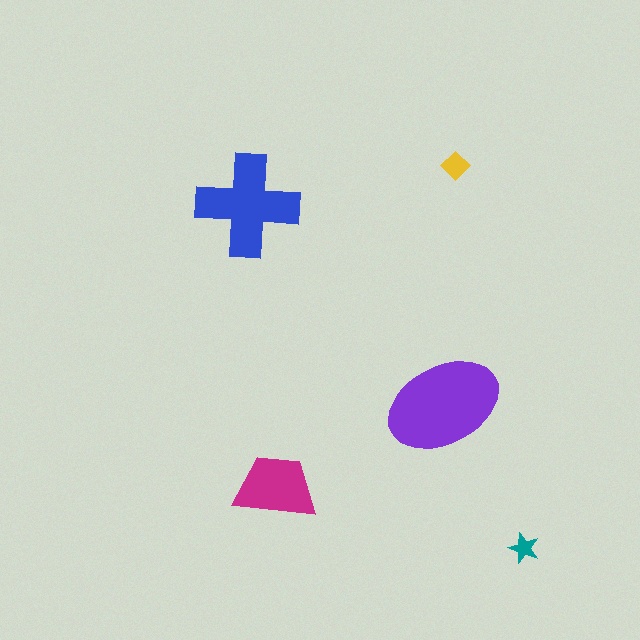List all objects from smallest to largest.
The teal star, the yellow diamond, the magenta trapezoid, the blue cross, the purple ellipse.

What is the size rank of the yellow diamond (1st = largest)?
4th.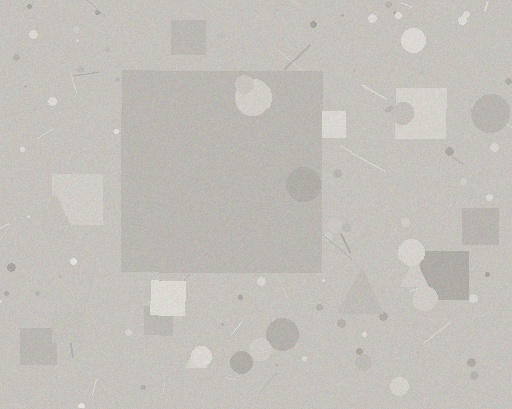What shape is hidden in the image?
A square is hidden in the image.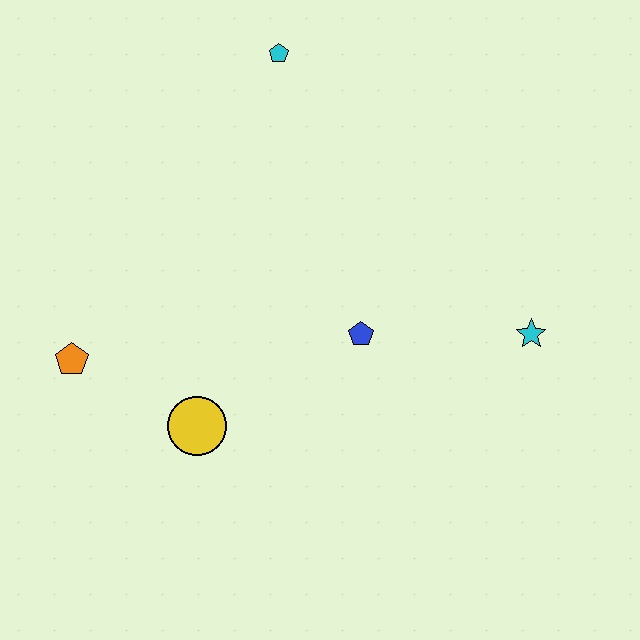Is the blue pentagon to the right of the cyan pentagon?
Yes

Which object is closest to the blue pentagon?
The cyan star is closest to the blue pentagon.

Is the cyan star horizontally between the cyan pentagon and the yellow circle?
No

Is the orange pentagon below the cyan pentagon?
Yes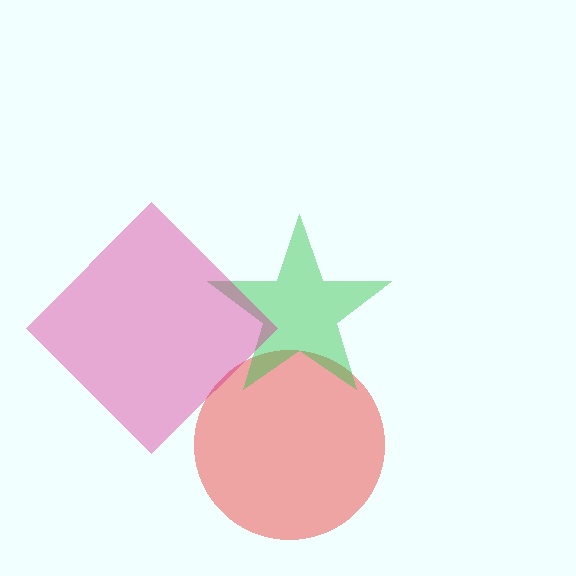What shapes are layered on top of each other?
The layered shapes are: a red circle, a green star, a magenta diamond.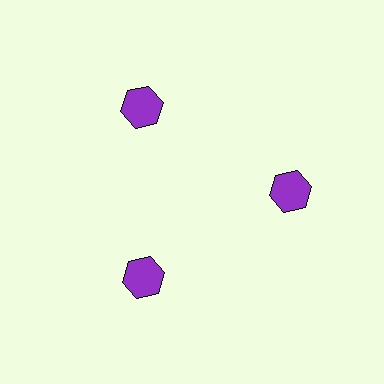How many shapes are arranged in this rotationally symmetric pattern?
There are 3 shapes, arranged in 3 groups of 1.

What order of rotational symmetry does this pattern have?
This pattern has 3-fold rotational symmetry.